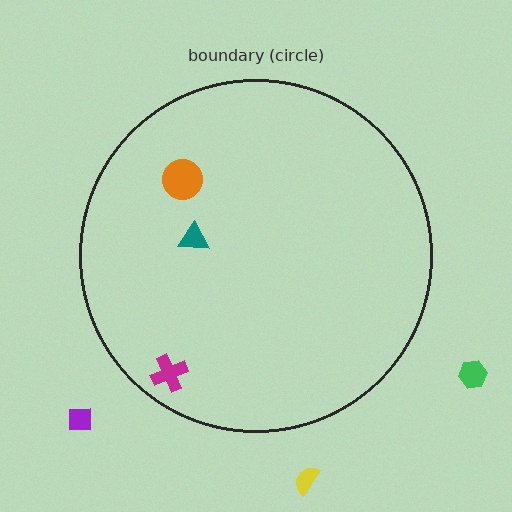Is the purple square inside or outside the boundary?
Outside.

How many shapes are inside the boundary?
3 inside, 3 outside.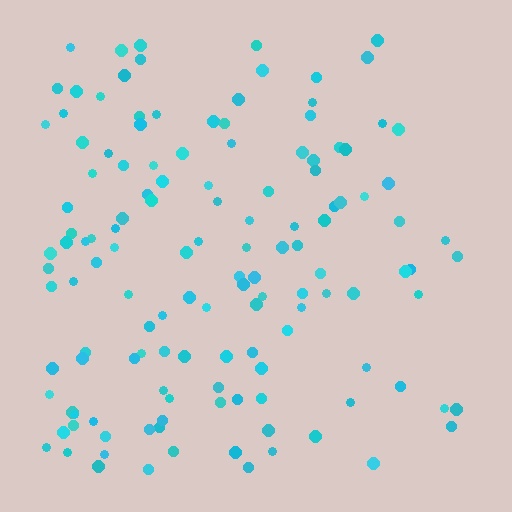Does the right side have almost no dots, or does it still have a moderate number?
Still a moderate number, just noticeably fewer than the left.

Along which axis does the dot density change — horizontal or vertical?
Horizontal.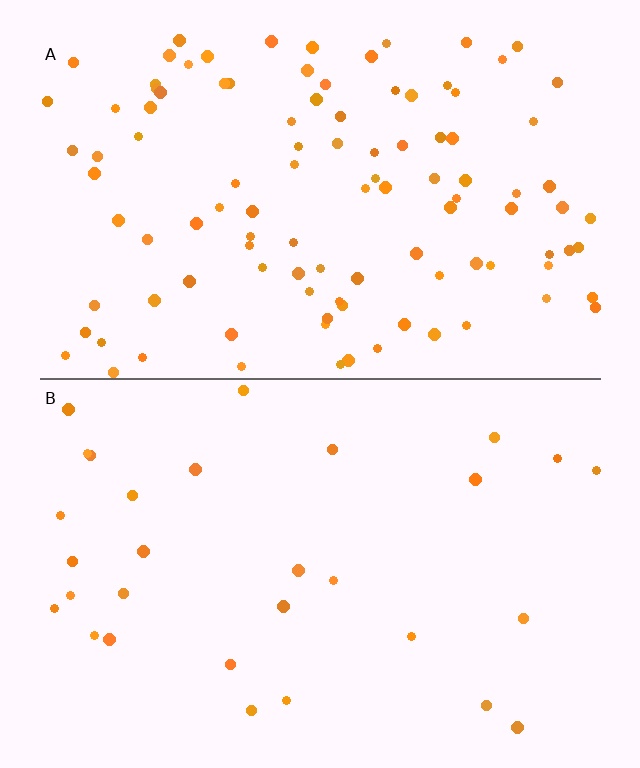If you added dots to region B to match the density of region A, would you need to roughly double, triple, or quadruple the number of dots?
Approximately quadruple.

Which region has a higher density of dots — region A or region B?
A (the top).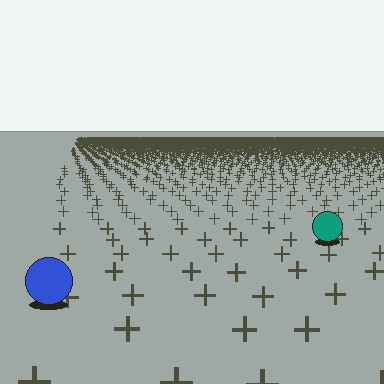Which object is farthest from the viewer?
The teal circle is farthest from the viewer. It appears smaller and the ground texture around it is denser.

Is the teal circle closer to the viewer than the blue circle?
No. The blue circle is closer — you can tell from the texture gradient: the ground texture is coarser near it.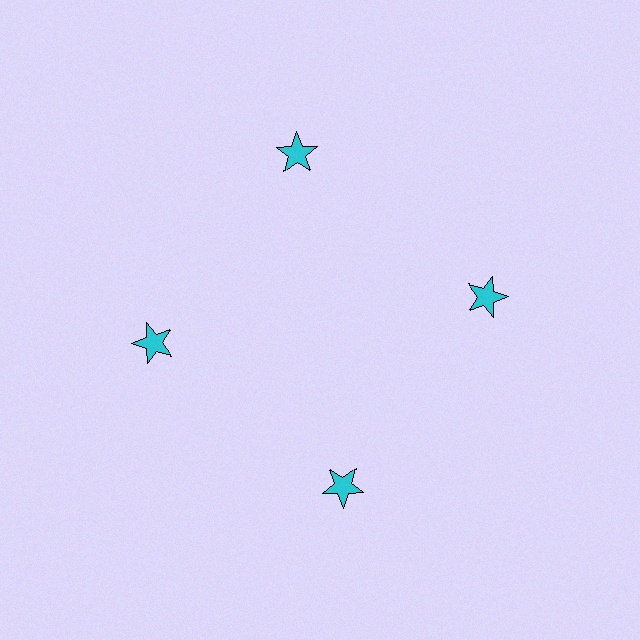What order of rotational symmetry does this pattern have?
This pattern has 4-fold rotational symmetry.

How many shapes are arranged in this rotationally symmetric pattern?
There are 4 shapes, arranged in 4 groups of 1.